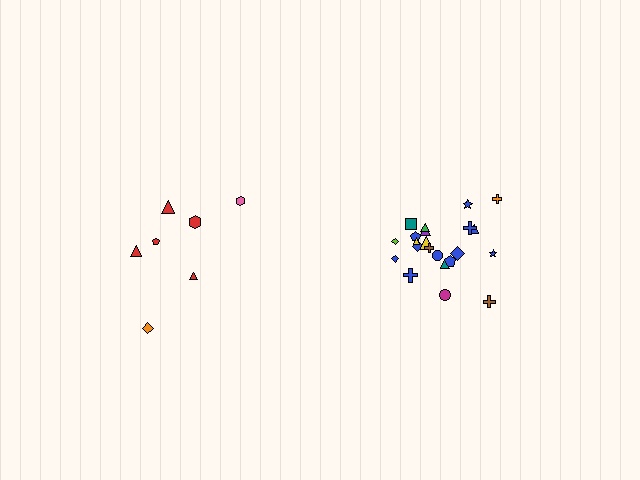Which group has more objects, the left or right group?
The right group.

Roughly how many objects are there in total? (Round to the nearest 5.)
Roughly 30 objects in total.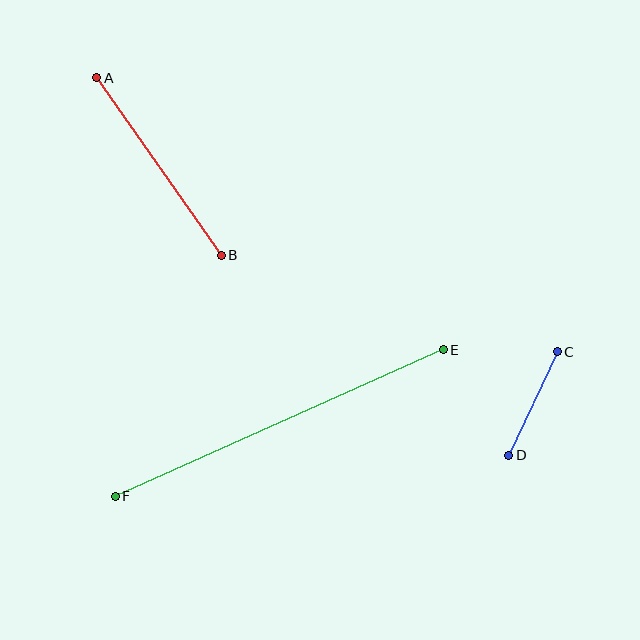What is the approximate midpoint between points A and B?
The midpoint is at approximately (159, 167) pixels.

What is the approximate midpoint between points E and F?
The midpoint is at approximately (279, 423) pixels.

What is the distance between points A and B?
The distance is approximately 217 pixels.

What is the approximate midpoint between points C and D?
The midpoint is at approximately (533, 404) pixels.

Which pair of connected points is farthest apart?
Points E and F are farthest apart.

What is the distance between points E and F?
The distance is approximately 359 pixels.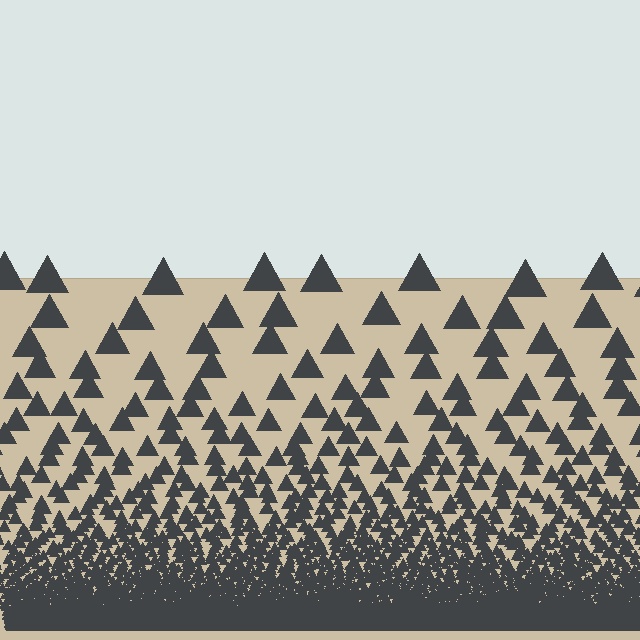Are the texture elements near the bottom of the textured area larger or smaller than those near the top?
Smaller. The gradient is inverted — elements near the bottom are smaller and denser.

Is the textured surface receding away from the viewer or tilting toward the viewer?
The surface appears to tilt toward the viewer. Texture elements get larger and sparser toward the top.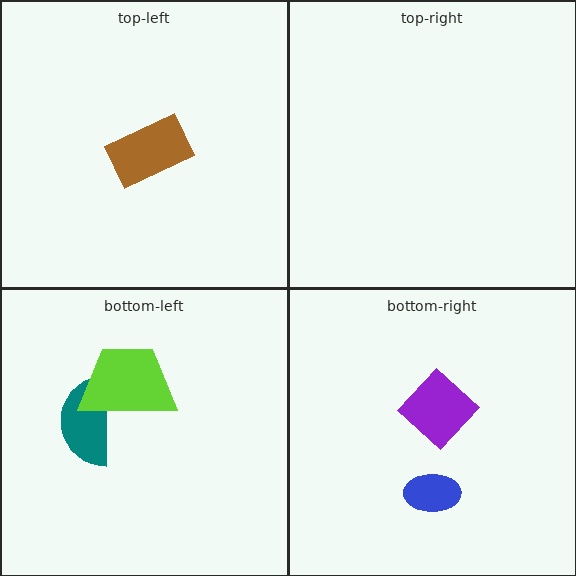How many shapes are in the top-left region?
1.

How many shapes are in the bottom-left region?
2.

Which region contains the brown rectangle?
The top-left region.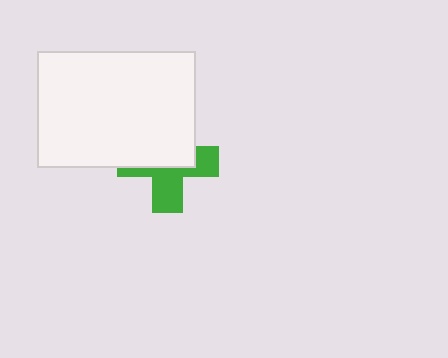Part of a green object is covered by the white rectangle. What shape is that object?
It is a cross.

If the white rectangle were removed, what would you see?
You would see the complete green cross.